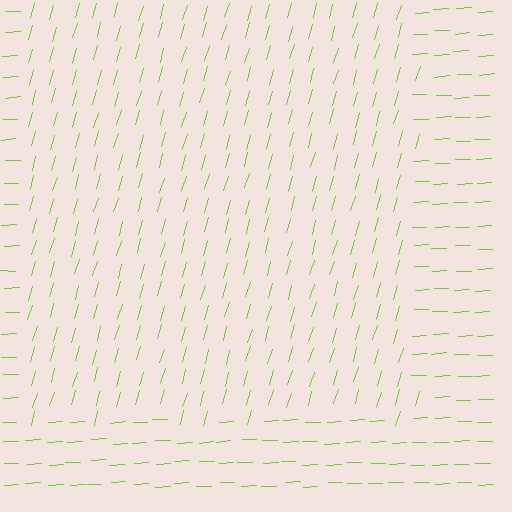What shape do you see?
I see a rectangle.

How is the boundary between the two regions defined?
The boundary is defined purely by a change in line orientation (approximately 71 degrees difference). All lines are the same color and thickness.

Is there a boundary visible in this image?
Yes, there is a texture boundary formed by a change in line orientation.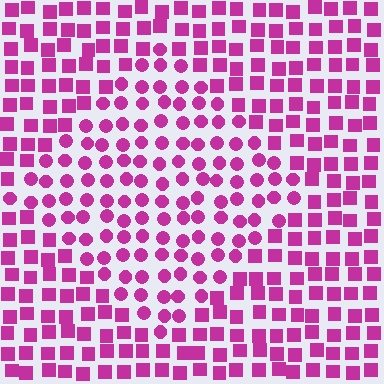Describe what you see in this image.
The image is filled with small magenta elements arranged in a uniform grid. A diamond-shaped region contains circles, while the surrounding area contains squares. The boundary is defined purely by the change in element shape.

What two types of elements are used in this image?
The image uses circles inside the diamond region and squares outside it.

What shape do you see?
I see a diamond.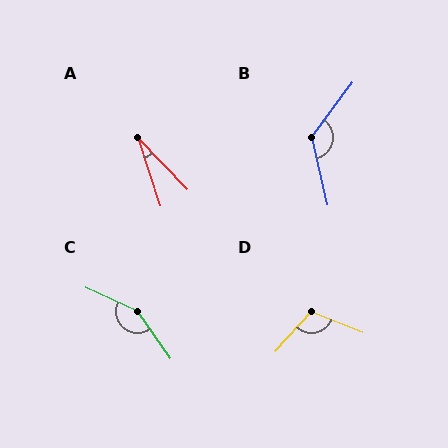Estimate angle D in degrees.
Approximately 111 degrees.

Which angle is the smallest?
A, at approximately 26 degrees.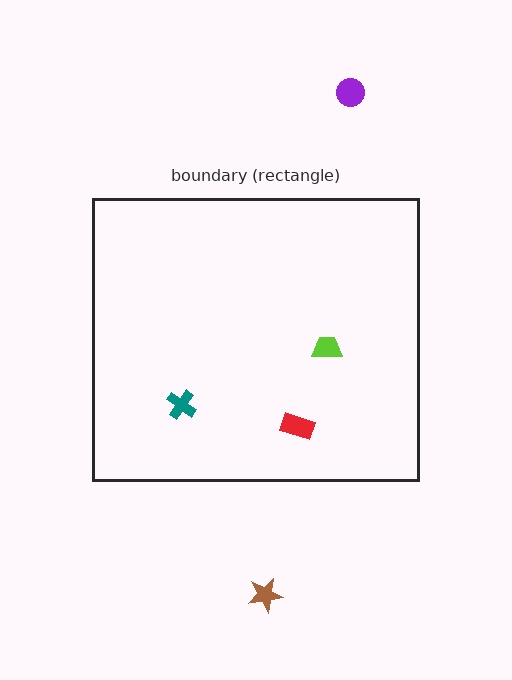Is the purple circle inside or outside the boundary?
Outside.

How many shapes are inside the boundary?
3 inside, 2 outside.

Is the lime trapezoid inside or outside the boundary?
Inside.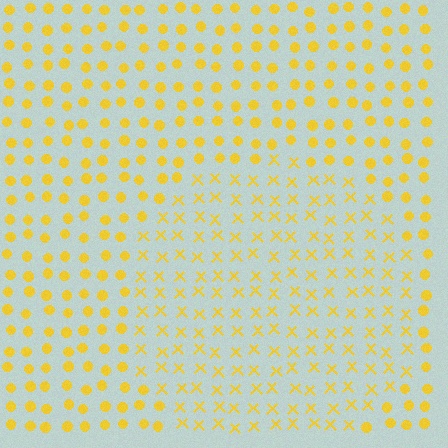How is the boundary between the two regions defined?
The boundary is defined by a change in element shape: X marks inside vs. circles outside. All elements share the same color and spacing.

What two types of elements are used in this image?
The image uses X marks inside the circle region and circles outside it.